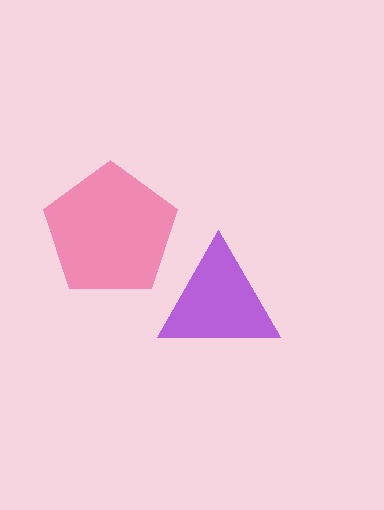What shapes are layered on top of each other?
The layered shapes are: a pink pentagon, a purple triangle.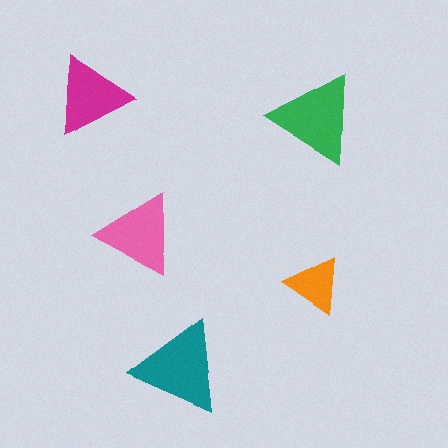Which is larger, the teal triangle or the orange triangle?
The teal one.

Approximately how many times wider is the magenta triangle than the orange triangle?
About 1.5 times wider.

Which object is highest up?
The magenta triangle is topmost.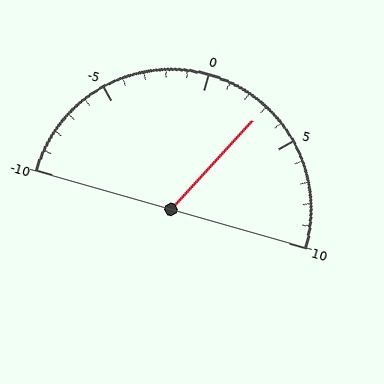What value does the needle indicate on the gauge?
The needle indicates approximately 3.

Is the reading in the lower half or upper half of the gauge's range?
The reading is in the upper half of the range (-10 to 10).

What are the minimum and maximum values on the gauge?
The gauge ranges from -10 to 10.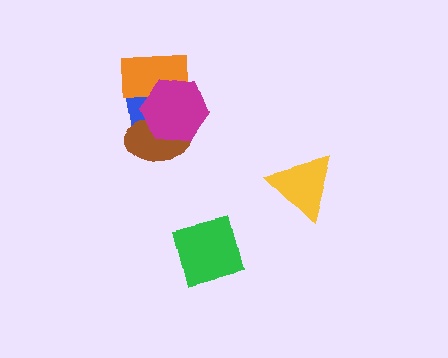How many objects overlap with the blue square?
3 objects overlap with the blue square.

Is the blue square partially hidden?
Yes, it is partially covered by another shape.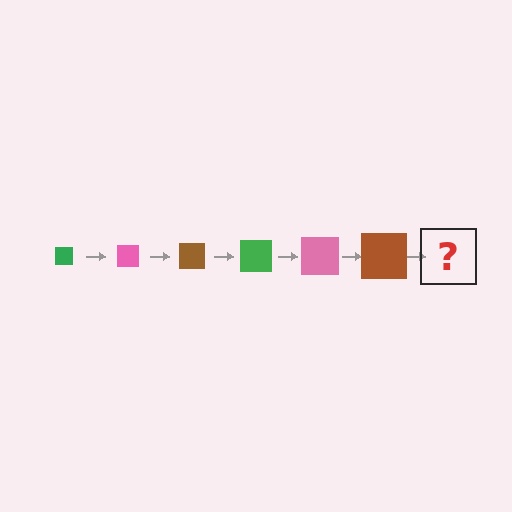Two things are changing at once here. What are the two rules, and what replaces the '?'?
The two rules are that the square grows larger each step and the color cycles through green, pink, and brown. The '?' should be a green square, larger than the previous one.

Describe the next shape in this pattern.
It should be a green square, larger than the previous one.